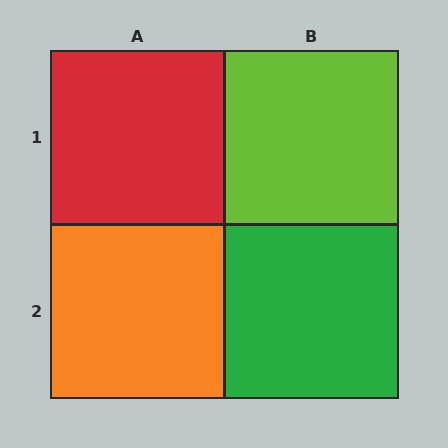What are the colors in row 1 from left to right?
Red, lime.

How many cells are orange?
1 cell is orange.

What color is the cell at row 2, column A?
Orange.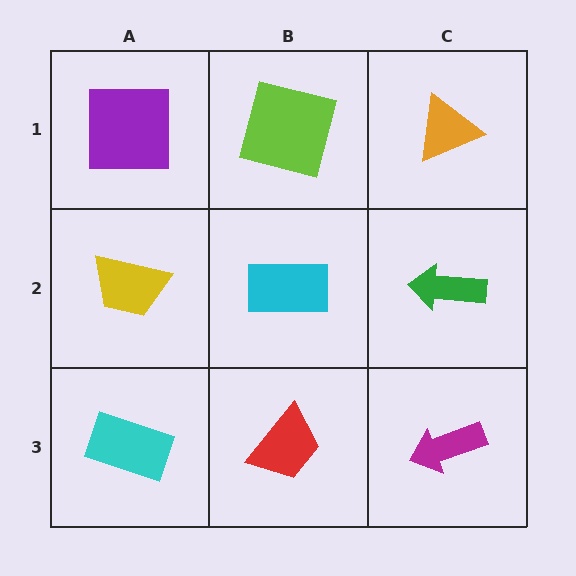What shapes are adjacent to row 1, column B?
A cyan rectangle (row 2, column B), a purple square (row 1, column A), an orange triangle (row 1, column C).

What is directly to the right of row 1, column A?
A lime square.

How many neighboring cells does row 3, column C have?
2.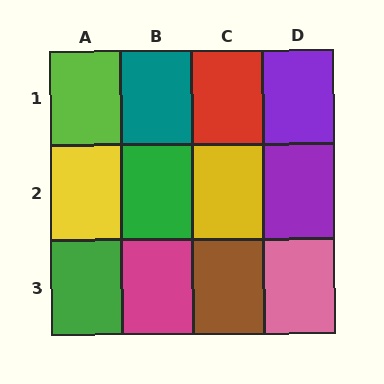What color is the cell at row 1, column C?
Red.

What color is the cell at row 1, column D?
Purple.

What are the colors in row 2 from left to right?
Yellow, green, yellow, purple.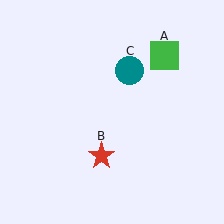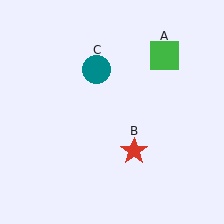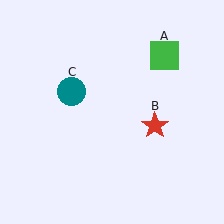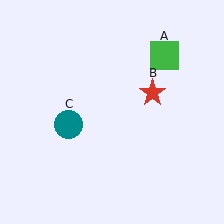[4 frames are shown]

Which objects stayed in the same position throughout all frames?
Green square (object A) remained stationary.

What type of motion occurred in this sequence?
The red star (object B), teal circle (object C) rotated counterclockwise around the center of the scene.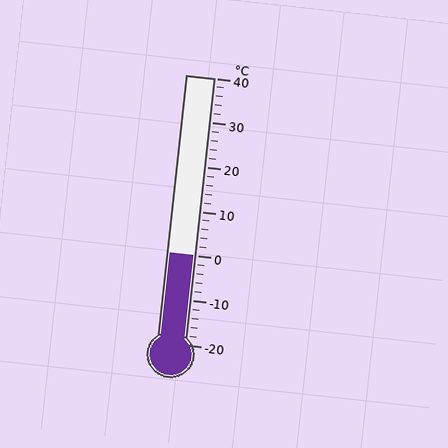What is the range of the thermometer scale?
The thermometer scale ranges from -20°C to 40°C.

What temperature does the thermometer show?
The thermometer shows approximately 0°C.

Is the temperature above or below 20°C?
The temperature is below 20°C.